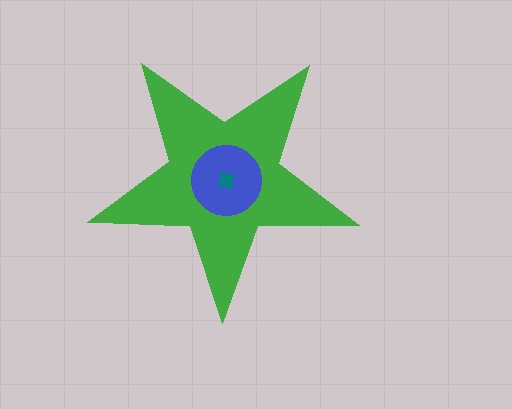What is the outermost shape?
The green star.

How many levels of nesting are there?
3.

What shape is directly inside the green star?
The blue circle.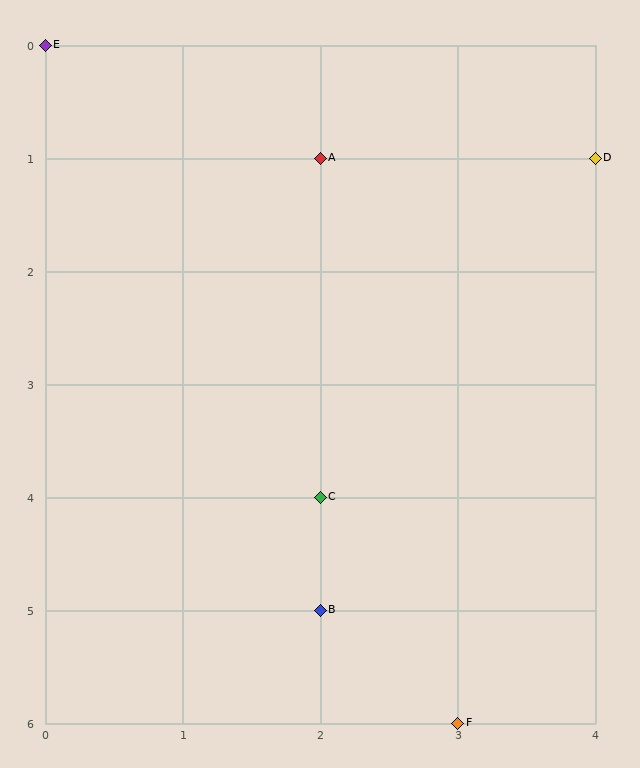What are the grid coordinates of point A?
Point A is at grid coordinates (2, 1).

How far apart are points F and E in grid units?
Points F and E are 3 columns and 6 rows apart (about 6.7 grid units diagonally).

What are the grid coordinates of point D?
Point D is at grid coordinates (4, 1).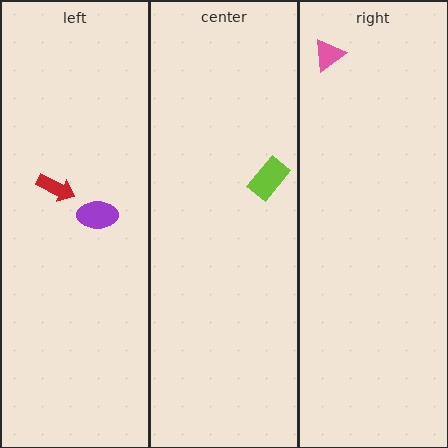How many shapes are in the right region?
1.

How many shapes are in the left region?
2.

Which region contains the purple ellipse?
The left region.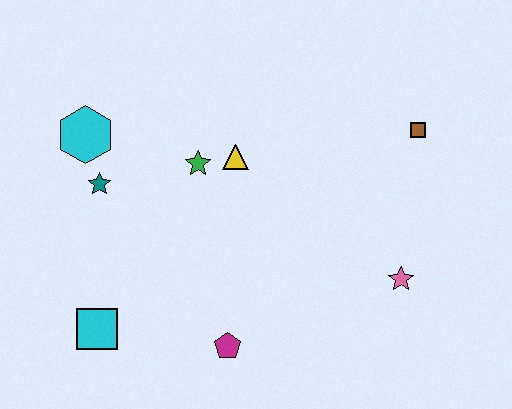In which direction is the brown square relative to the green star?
The brown square is to the right of the green star.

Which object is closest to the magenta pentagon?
The cyan square is closest to the magenta pentagon.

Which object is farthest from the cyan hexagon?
The pink star is farthest from the cyan hexagon.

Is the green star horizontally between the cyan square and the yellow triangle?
Yes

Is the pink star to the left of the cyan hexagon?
No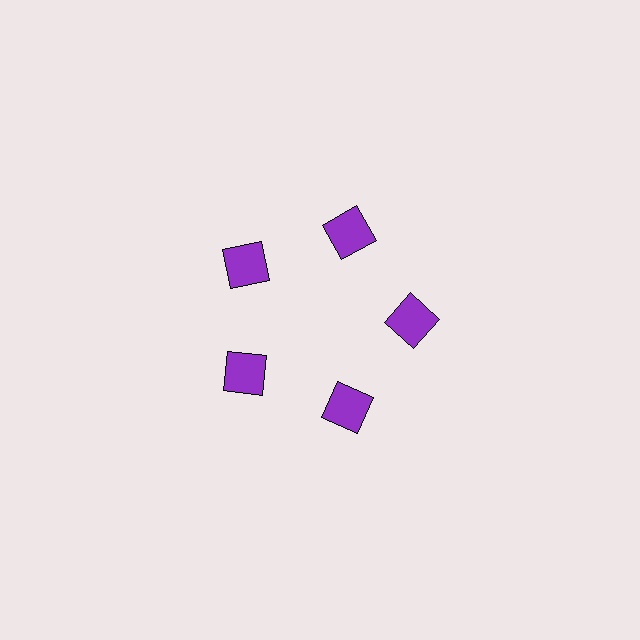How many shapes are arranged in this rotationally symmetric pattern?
There are 5 shapes, arranged in 5 groups of 1.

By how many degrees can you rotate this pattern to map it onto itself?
The pattern maps onto itself every 72 degrees of rotation.